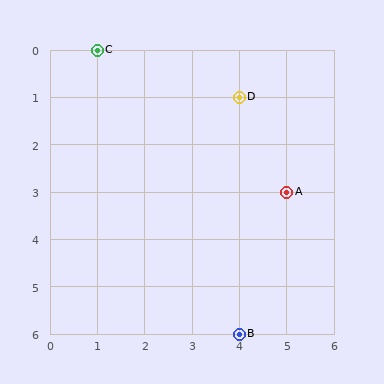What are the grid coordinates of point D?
Point D is at grid coordinates (4, 1).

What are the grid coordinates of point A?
Point A is at grid coordinates (5, 3).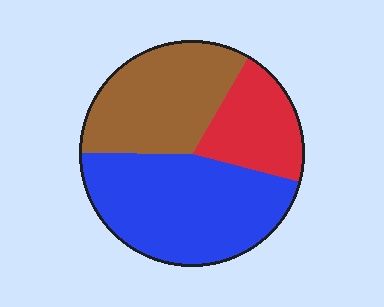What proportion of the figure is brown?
Brown takes up between a third and a half of the figure.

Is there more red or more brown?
Brown.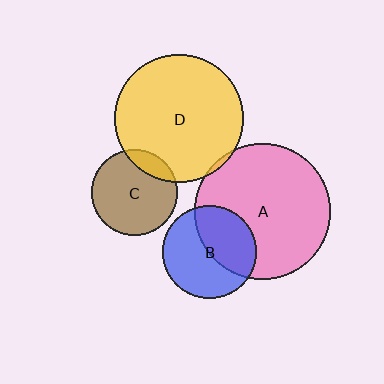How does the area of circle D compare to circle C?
Approximately 2.2 times.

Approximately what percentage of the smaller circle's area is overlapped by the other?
Approximately 5%.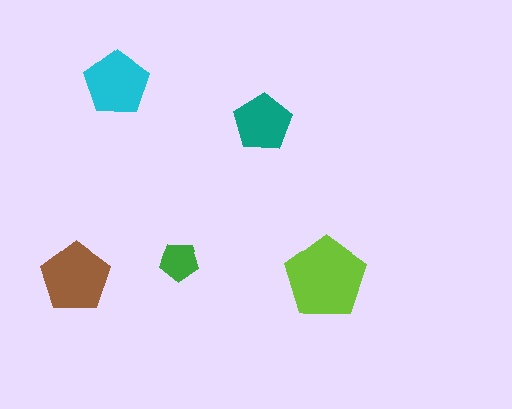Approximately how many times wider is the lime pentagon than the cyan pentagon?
About 1.5 times wider.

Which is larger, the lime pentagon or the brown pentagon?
The lime one.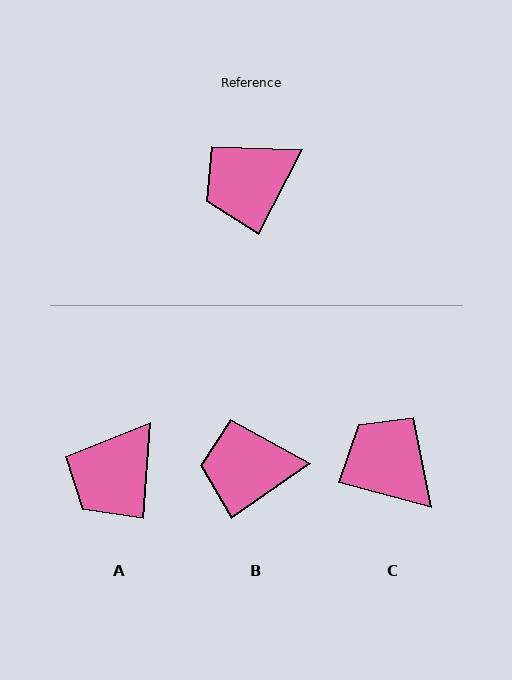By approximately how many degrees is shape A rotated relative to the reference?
Approximately 23 degrees counter-clockwise.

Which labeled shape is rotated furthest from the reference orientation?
C, about 77 degrees away.